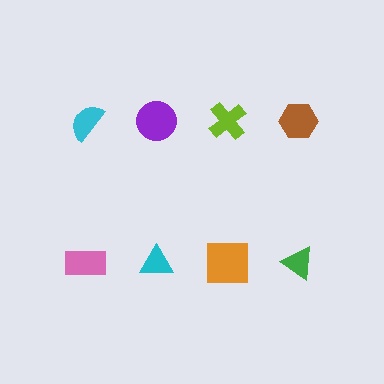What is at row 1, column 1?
A cyan semicircle.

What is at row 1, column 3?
A lime cross.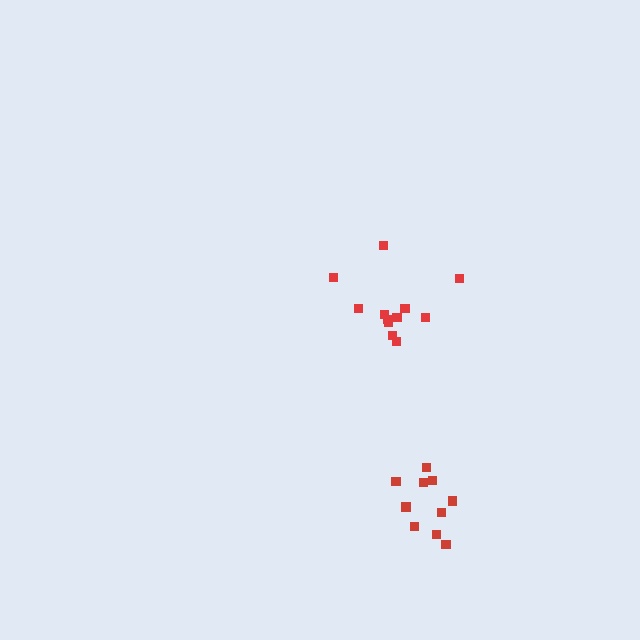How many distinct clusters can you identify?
There are 2 distinct clusters.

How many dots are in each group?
Group 1: 12 dots, Group 2: 10 dots (22 total).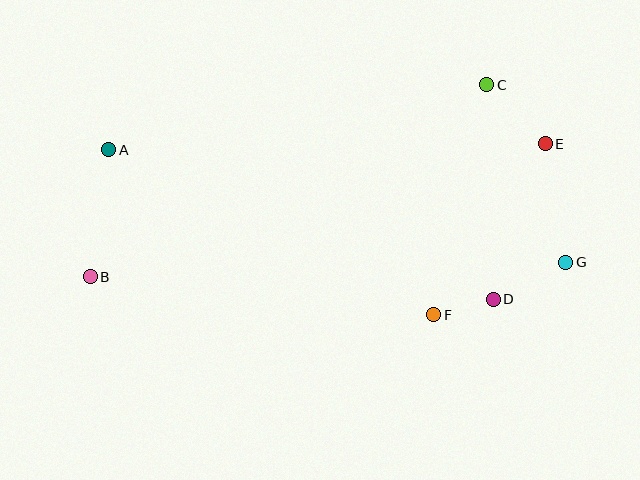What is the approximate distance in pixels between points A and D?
The distance between A and D is approximately 412 pixels.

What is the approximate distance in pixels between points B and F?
The distance between B and F is approximately 345 pixels.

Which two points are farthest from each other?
Points B and G are farthest from each other.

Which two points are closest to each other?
Points D and F are closest to each other.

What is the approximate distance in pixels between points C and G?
The distance between C and G is approximately 194 pixels.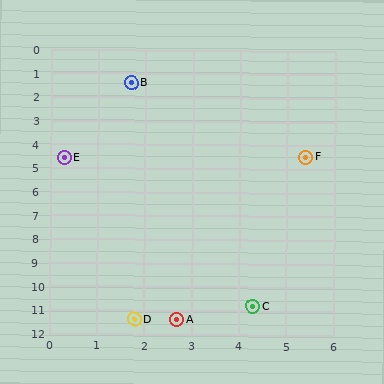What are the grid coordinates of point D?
Point D is at approximately (1.8, 11.4).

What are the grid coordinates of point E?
Point E is at approximately (0.3, 4.6).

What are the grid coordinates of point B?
Point B is at approximately (1.7, 1.4).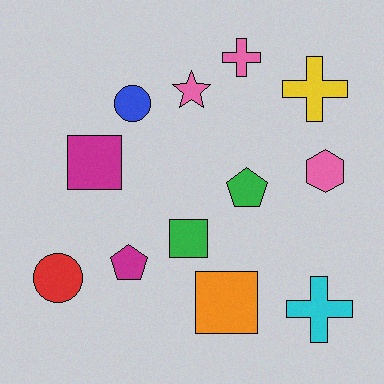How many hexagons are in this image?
There is 1 hexagon.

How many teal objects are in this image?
There are no teal objects.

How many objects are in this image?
There are 12 objects.